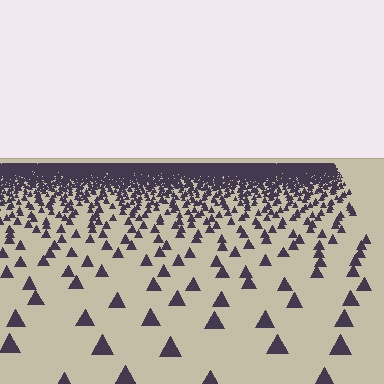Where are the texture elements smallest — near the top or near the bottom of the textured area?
Near the top.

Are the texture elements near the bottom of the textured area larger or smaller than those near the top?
Larger. Near the bottom, elements are closer to the viewer and appear at a bigger on-screen size.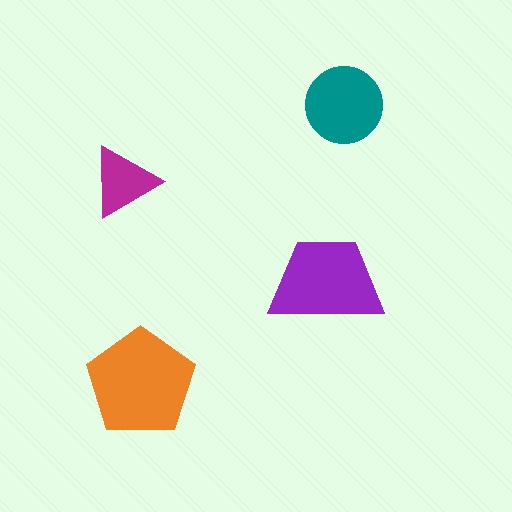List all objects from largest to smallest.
The orange pentagon, the purple trapezoid, the teal circle, the magenta triangle.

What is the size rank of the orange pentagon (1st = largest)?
1st.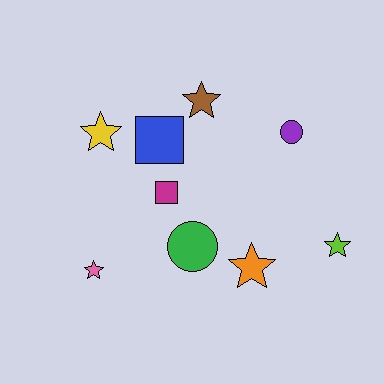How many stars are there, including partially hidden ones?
There are 5 stars.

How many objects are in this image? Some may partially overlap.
There are 9 objects.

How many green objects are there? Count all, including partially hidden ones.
There is 1 green object.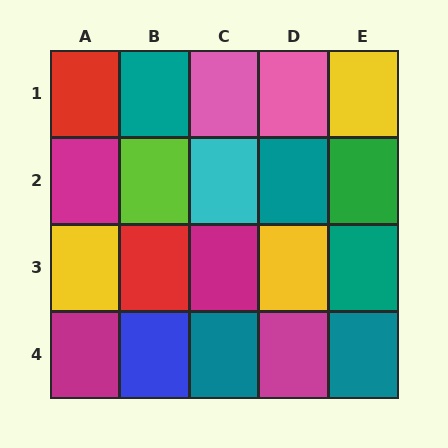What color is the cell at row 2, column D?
Teal.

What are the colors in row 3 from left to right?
Yellow, red, magenta, yellow, teal.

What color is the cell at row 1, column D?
Pink.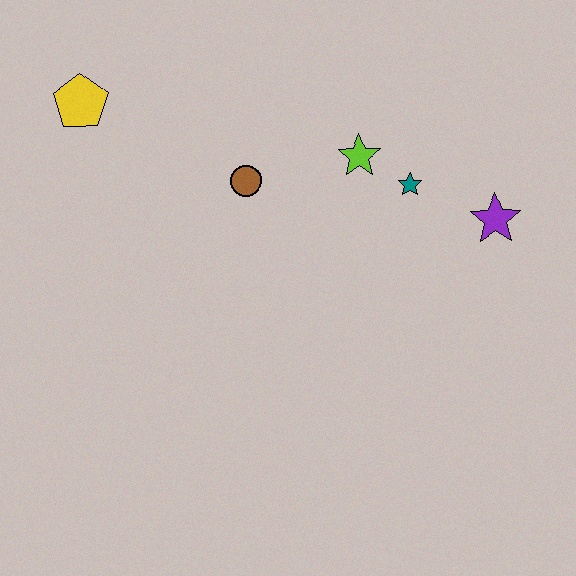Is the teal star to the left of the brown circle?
No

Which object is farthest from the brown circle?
The purple star is farthest from the brown circle.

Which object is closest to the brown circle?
The lime star is closest to the brown circle.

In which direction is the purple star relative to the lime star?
The purple star is to the right of the lime star.